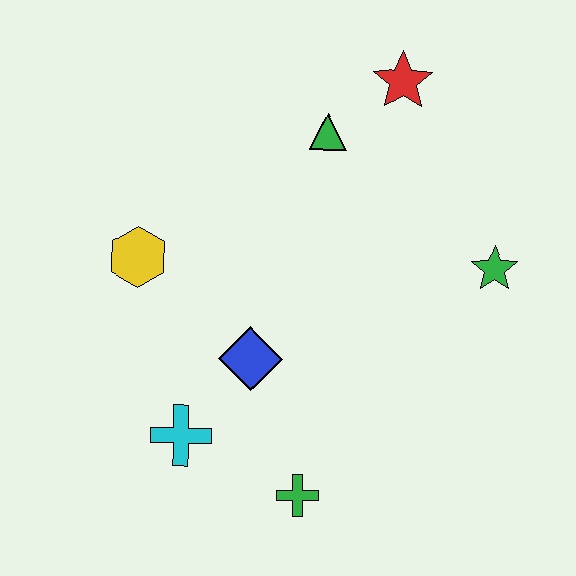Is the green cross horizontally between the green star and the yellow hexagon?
Yes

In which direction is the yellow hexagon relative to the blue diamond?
The yellow hexagon is to the left of the blue diamond.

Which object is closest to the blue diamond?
The cyan cross is closest to the blue diamond.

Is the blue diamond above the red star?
No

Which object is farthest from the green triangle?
The green cross is farthest from the green triangle.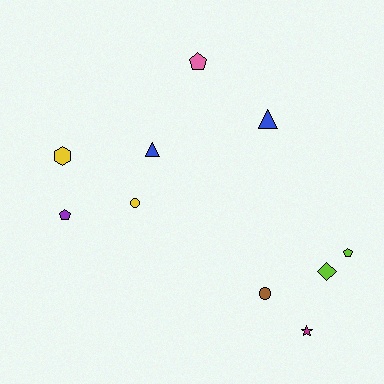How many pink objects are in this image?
There is 1 pink object.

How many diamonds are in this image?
There is 1 diamond.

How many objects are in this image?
There are 10 objects.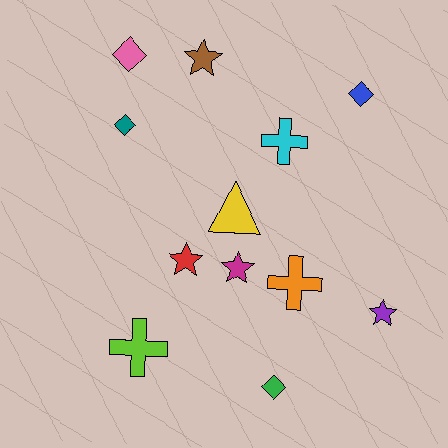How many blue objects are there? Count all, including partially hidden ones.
There is 1 blue object.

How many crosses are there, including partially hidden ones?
There are 3 crosses.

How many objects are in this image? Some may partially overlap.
There are 12 objects.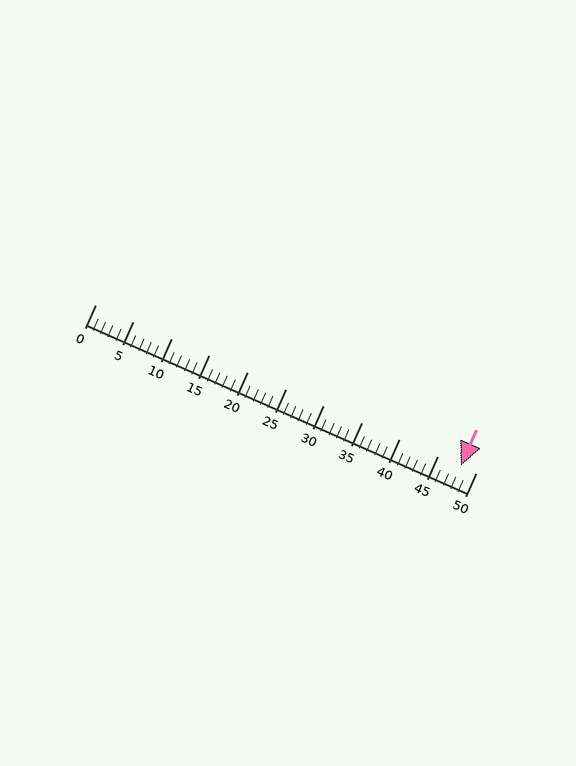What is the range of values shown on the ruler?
The ruler shows values from 0 to 50.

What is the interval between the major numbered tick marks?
The major tick marks are spaced 5 units apart.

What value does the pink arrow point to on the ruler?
The pink arrow points to approximately 48.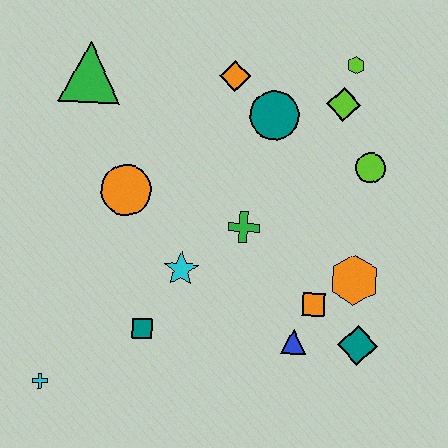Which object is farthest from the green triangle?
The teal diamond is farthest from the green triangle.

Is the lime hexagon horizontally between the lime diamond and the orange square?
No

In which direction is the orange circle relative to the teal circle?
The orange circle is to the left of the teal circle.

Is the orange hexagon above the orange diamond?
No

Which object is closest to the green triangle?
The orange circle is closest to the green triangle.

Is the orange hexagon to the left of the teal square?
No